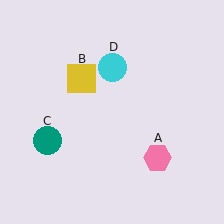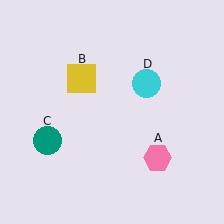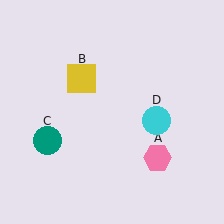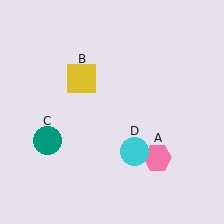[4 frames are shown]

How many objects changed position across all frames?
1 object changed position: cyan circle (object D).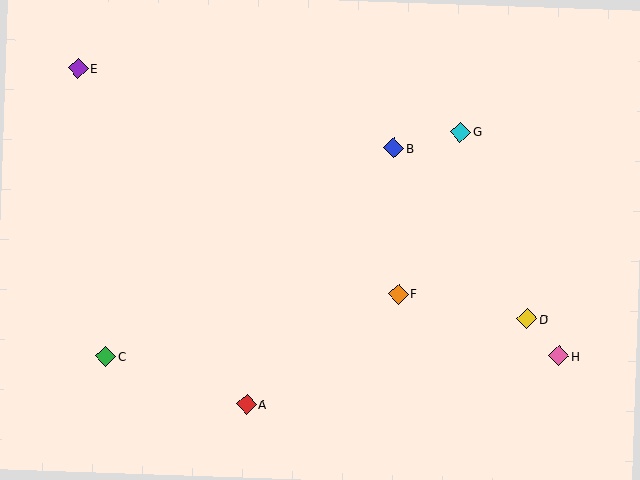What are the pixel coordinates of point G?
Point G is at (460, 132).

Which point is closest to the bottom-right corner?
Point H is closest to the bottom-right corner.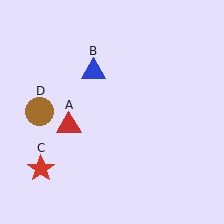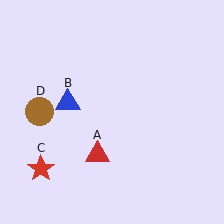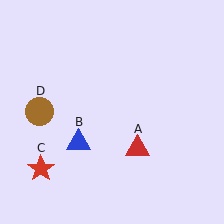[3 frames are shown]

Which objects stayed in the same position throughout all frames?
Red star (object C) and brown circle (object D) remained stationary.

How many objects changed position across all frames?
2 objects changed position: red triangle (object A), blue triangle (object B).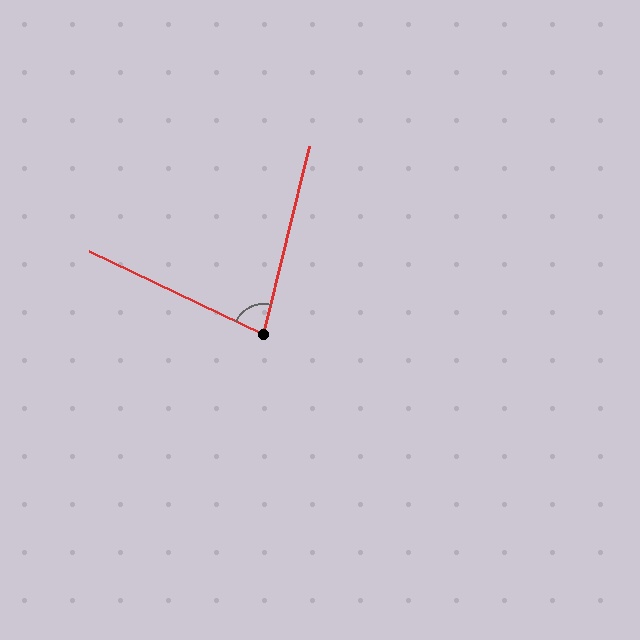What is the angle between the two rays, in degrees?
Approximately 78 degrees.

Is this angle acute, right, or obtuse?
It is acute.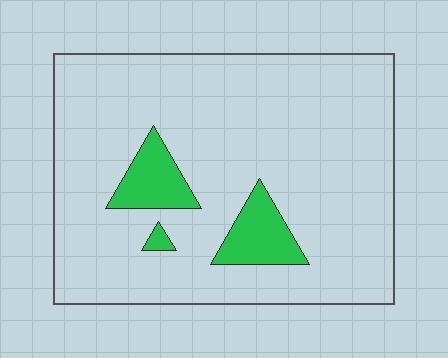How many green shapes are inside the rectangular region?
3.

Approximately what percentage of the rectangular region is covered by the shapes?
Approximately 10%.